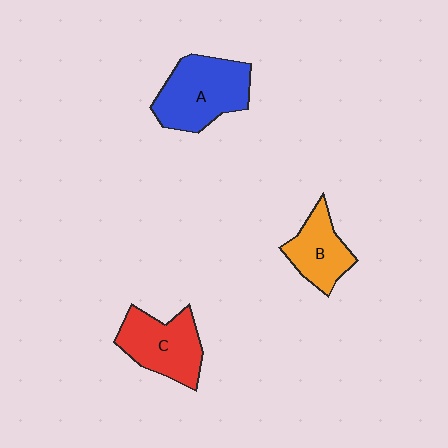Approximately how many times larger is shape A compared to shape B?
Approximately 1.5 times.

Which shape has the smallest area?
Shape B (orange).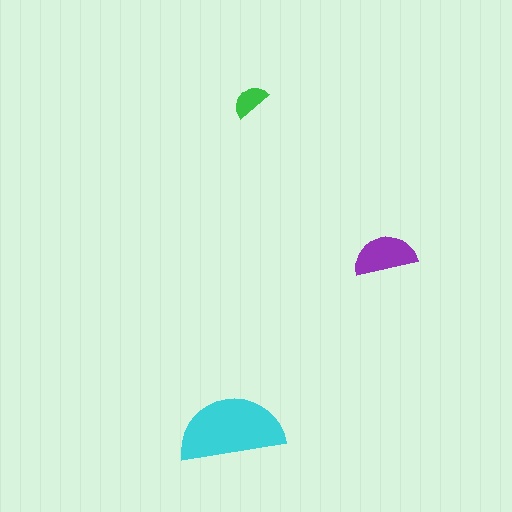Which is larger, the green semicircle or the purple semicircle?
The purple one.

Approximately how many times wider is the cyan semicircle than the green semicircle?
About 3 times wider.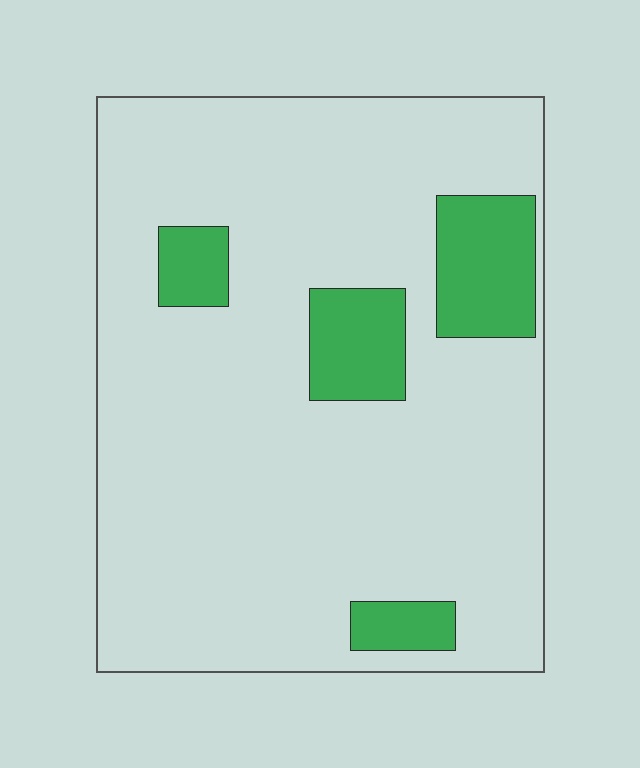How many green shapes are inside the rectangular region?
4.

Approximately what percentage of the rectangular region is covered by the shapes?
Approximately 15%.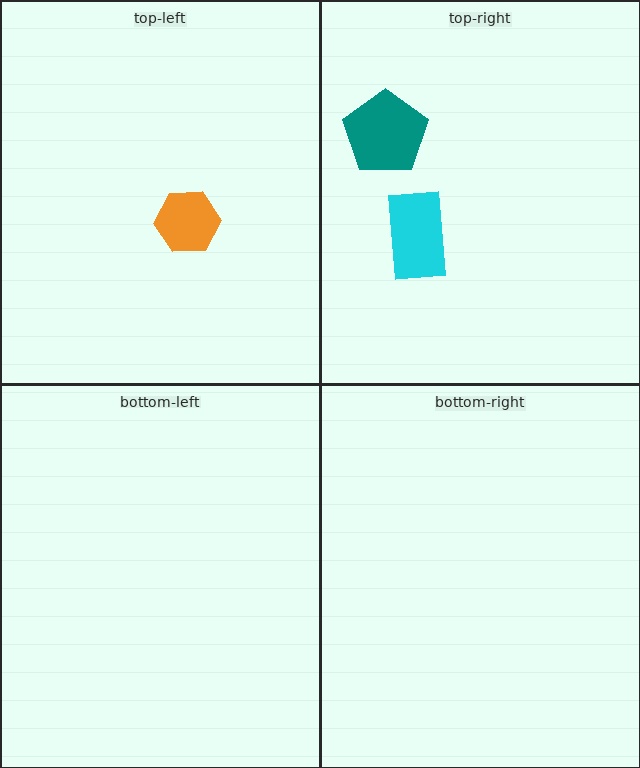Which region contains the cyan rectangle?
The top-right region.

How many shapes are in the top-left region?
1.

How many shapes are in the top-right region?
2.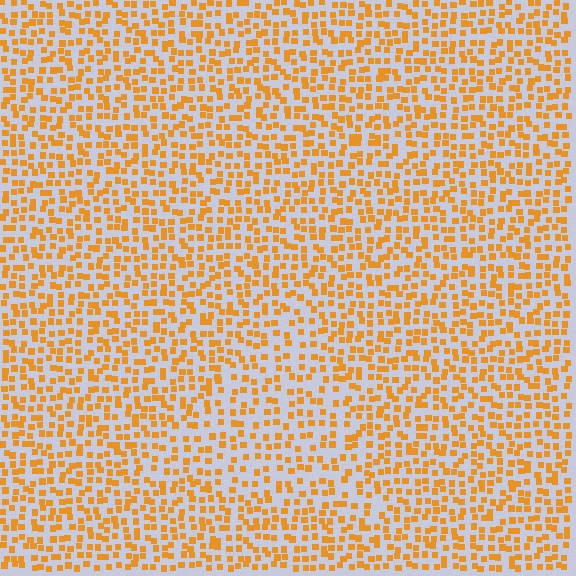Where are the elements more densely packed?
The elements are more densely packed outside the triangle boundary.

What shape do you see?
I see a triangle.